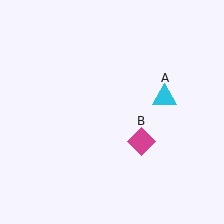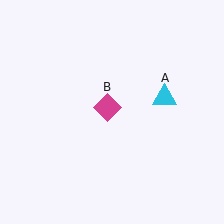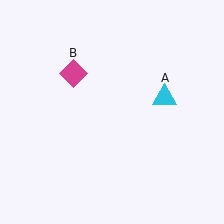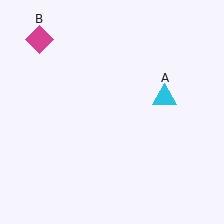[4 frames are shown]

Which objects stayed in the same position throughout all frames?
Cyan triangle (object A) remained stationary.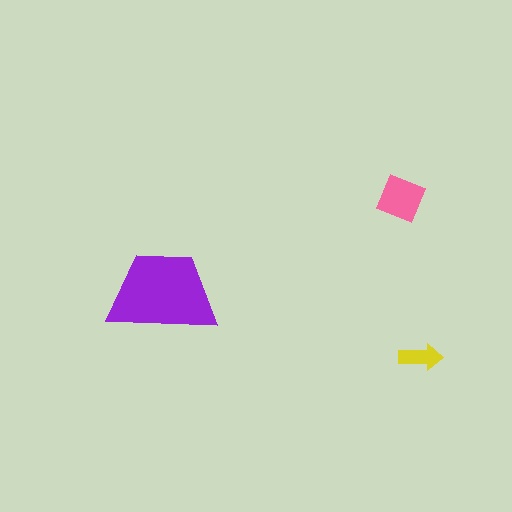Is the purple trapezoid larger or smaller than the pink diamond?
Larger.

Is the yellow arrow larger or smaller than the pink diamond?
Smaller.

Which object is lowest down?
The yellow arrow is bottommost.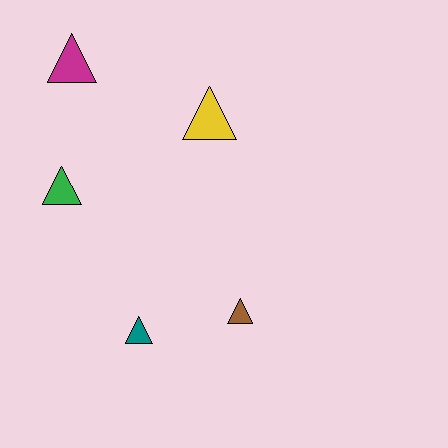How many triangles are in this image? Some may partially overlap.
There are 5 triangles.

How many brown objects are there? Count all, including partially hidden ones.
There is 1 brown object.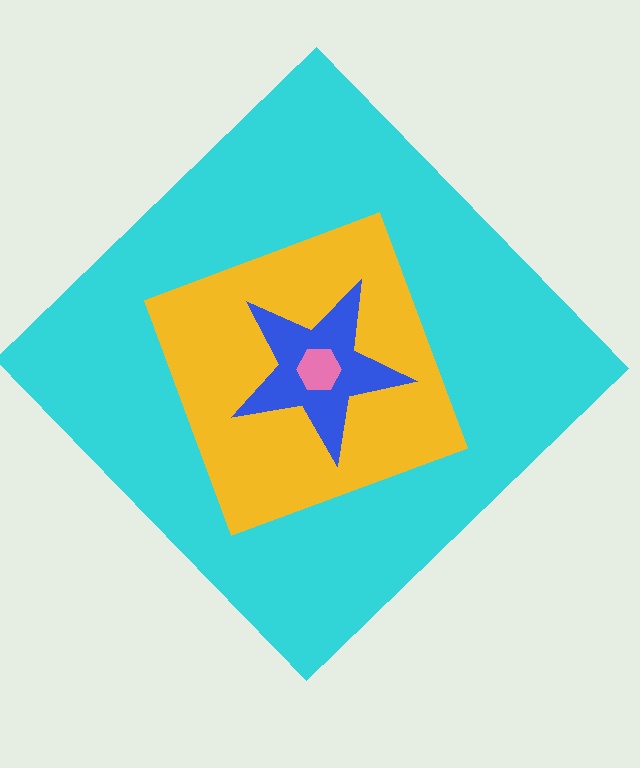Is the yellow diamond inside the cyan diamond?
Yes.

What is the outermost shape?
The cyan diamond.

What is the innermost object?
The pink hexagon.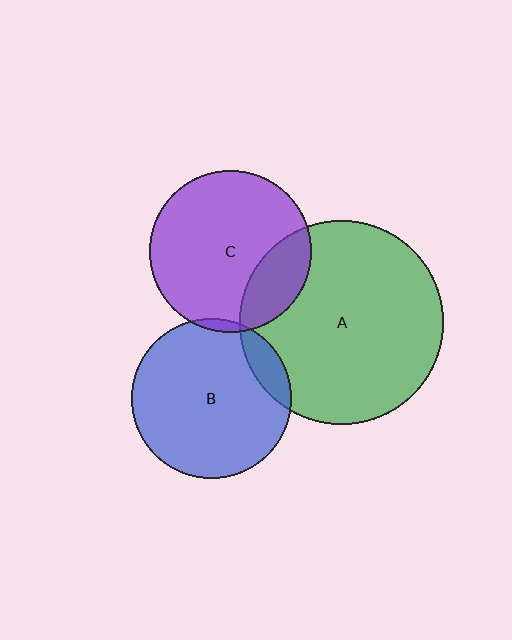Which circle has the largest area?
Circle A (green).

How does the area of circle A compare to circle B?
Approximately 1.6 times.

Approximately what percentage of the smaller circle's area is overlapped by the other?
Approximately 10%.